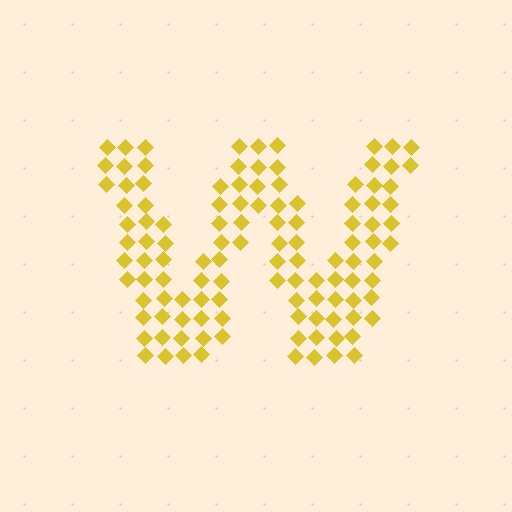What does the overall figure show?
The overall figure shows the letter W.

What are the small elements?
The small elements are diamonds.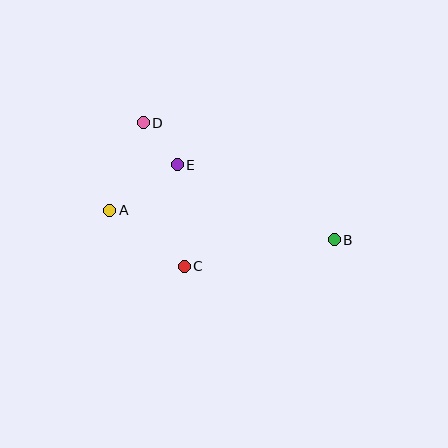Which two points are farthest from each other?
Points A and B are farthest from each other.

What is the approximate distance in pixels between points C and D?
The distance between C and D is approximately 149 pixels.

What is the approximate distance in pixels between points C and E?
The distance between C and E is approximately 102 pixels.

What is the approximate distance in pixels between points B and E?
The distance between B and E is approximately 174 pixels.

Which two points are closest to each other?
Points D and E are closest to each other.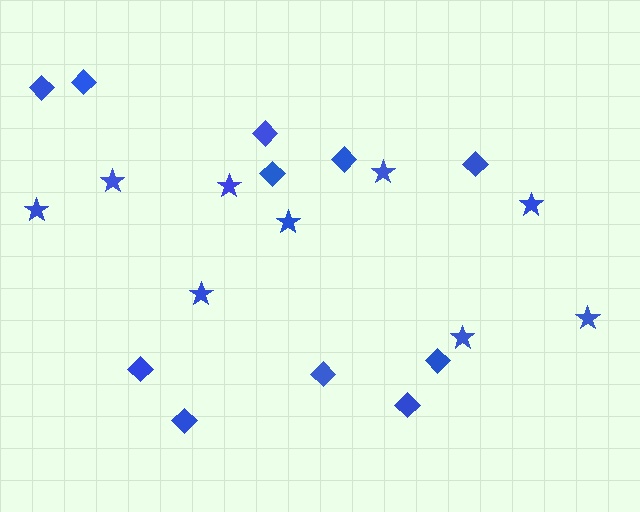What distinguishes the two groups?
There are 2 groups: one group of diamonds (11) and one group of stars (9).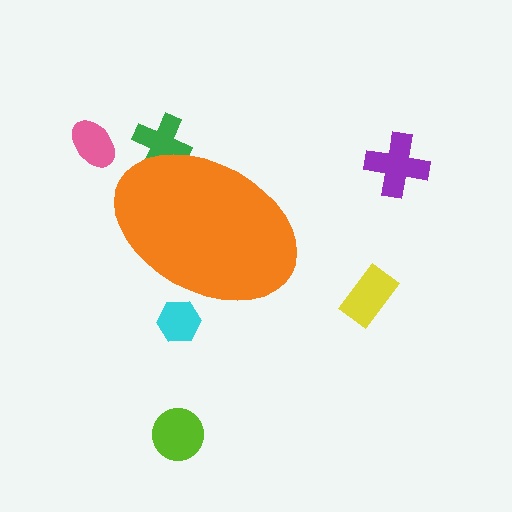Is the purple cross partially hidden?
No, the purple cross is fully visible.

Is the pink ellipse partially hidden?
No, the pink ellipse is fully visible.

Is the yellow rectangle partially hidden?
No, the yellow rectangle is fully visible.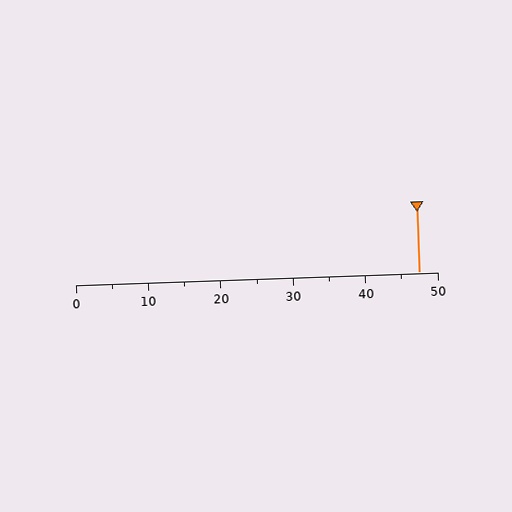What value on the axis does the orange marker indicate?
The marker indicates approximately 47.5.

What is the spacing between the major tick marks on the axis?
The major ticks are spaced 10 apart.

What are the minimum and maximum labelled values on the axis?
The axis runs from 0 to 50.